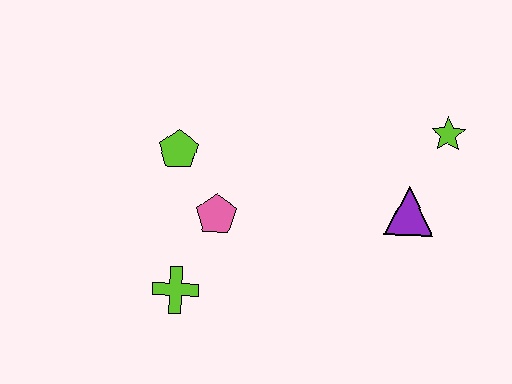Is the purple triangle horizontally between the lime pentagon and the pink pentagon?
No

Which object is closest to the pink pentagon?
The lime pentagon is closest to the pink pentagon.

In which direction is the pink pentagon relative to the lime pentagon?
The pink pentagon is below the lime pentagon.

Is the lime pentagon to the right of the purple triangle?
No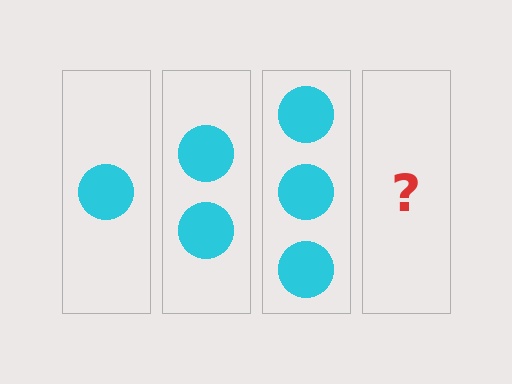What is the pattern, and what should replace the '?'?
The pattern is that each step adds one more circle. The '?' should be 4 circles.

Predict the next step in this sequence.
The next step is 4 circles.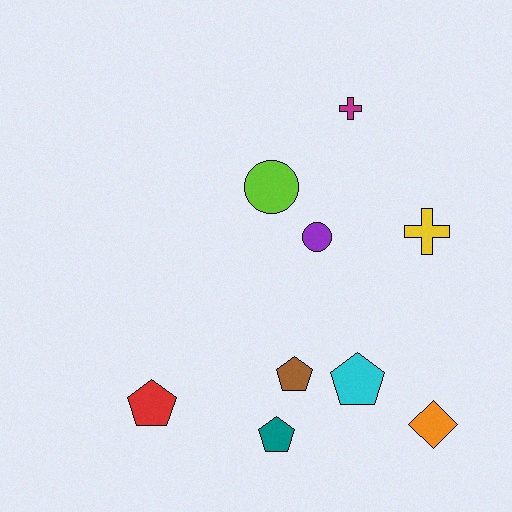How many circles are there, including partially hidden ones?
There are 2 circles.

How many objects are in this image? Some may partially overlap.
There are 9 objects.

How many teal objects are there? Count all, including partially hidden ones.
There is 1 teal object.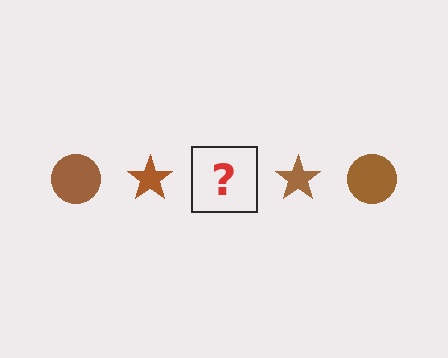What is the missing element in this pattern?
The missing element is a brown circle.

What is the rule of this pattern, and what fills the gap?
The rule is that the pattern cycles through circle, star shapes in brown. The gap should be filled with a brown circle.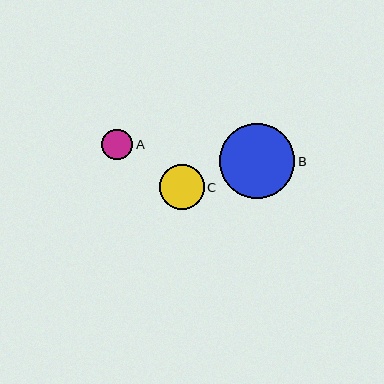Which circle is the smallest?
Circle A is the smallest with a size of approximately 31 pixels.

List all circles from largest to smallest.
From largest to smallest: B, C, A.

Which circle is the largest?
Circle B is the largest with a size of approximately 75 pixels.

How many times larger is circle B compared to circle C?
Circle B is approximately 1.7 times the size of circle C.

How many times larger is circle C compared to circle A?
Circle C is approximately 1.5 times the size of circle A.